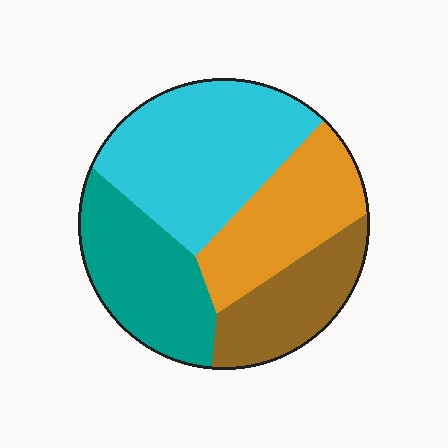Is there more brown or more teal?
Teal.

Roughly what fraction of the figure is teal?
Teal covers around 25% of the figure.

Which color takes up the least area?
Brown, at roughly 20%.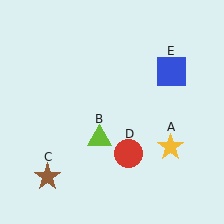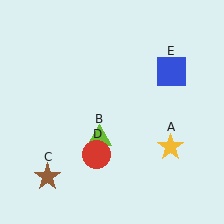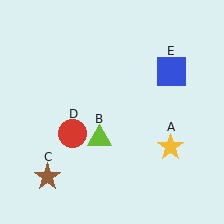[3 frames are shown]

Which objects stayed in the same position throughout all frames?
Yellow star (object A) and lime triangle (object B) and brown star (object C) and blue square (object E) remained stationary.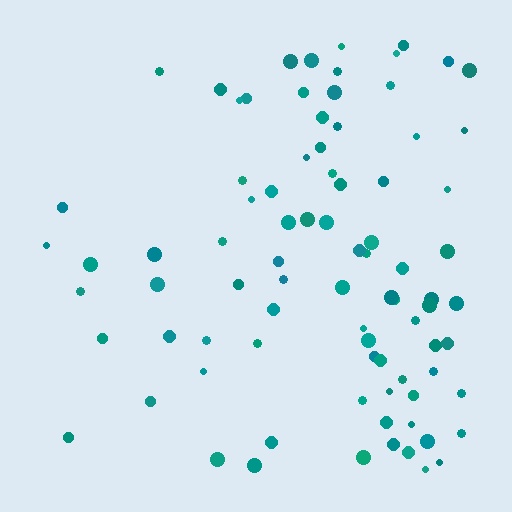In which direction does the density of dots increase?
From left to right, with the right side densest.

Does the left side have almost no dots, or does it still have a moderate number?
Still a moderate number, just noticeably fewer than the right.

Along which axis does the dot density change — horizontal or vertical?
Horizontal.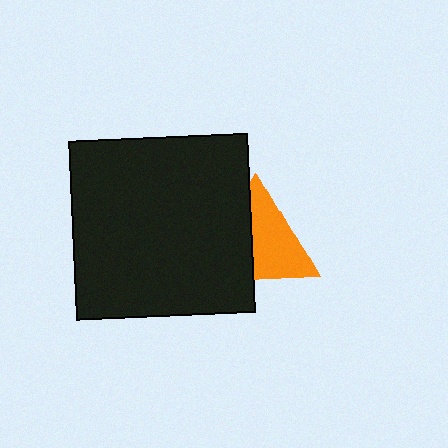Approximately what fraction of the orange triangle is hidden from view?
Roughly 41% of the orange triangle is hidden behind the black square.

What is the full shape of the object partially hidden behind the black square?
The partially hidden object is an orange triangle.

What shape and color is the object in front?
The object in front is a black square.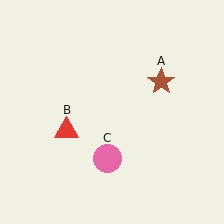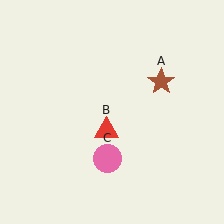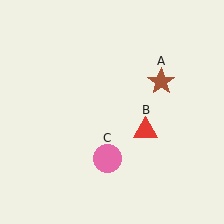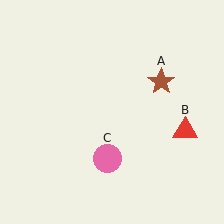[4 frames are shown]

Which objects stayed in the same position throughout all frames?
Brown star (object A) and pink circle (object C) remained stationary.